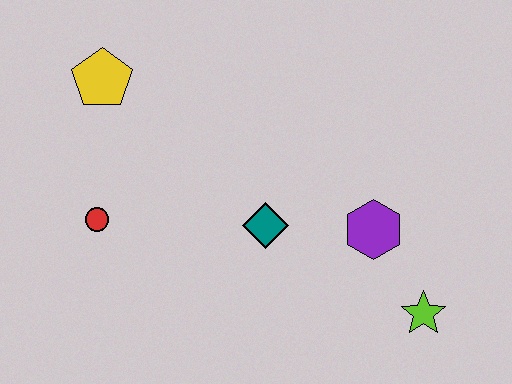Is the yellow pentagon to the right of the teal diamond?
No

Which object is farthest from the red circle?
The lime star is farthest from the red circle.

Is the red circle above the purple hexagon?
Yes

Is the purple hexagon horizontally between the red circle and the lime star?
Yes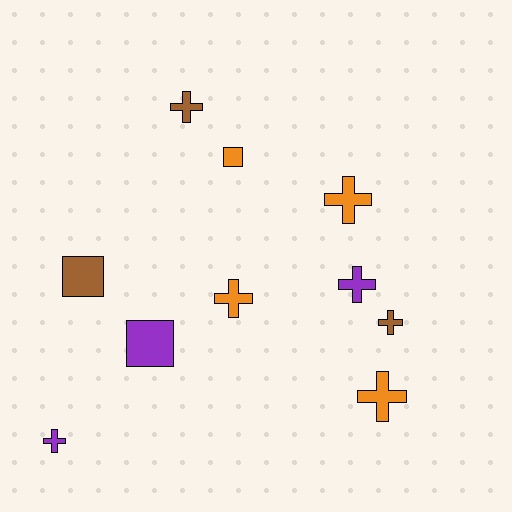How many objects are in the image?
There are 10 objects.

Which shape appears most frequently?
Cross, with 7 objects.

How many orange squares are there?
There is 1 orange square.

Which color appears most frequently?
Orange, with 4 objects.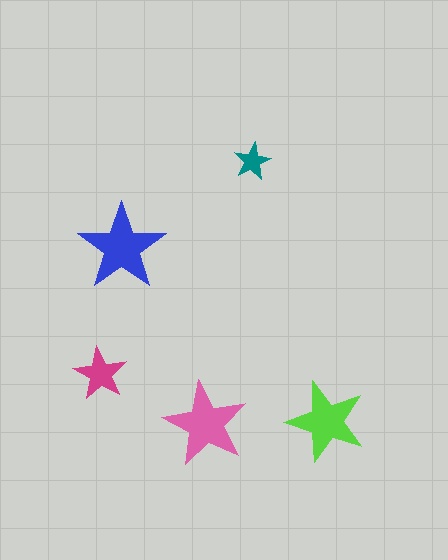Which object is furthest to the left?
The magenta star is leftmost.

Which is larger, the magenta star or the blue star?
The blue one.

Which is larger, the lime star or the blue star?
The blue one.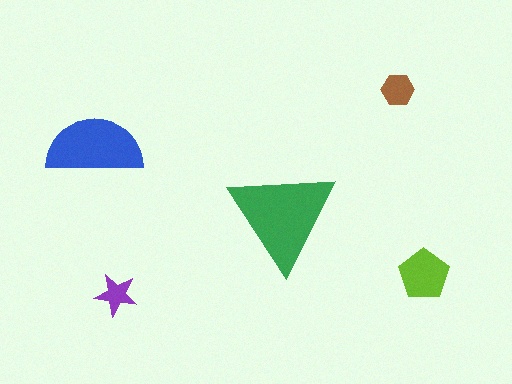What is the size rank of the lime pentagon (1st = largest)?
3rd.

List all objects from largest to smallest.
The green triangle, the blue semicircle, the lime pentagon, the brown hexagon, the purple star.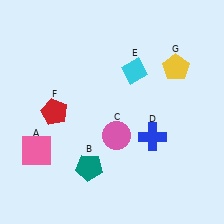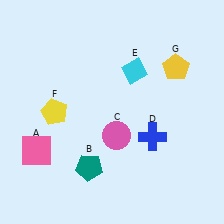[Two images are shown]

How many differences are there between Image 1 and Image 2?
There is 1 difference between the two images.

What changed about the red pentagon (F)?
In Image 1, F is red. In Image 2, it changed to yellow.